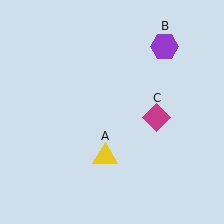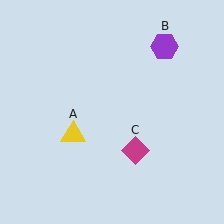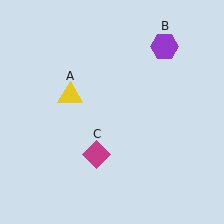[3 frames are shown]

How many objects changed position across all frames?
2 objects changed position: yellow triangle (object A), magenta diamond (object C).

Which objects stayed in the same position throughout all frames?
Purple hexagon (object B) remained stationary.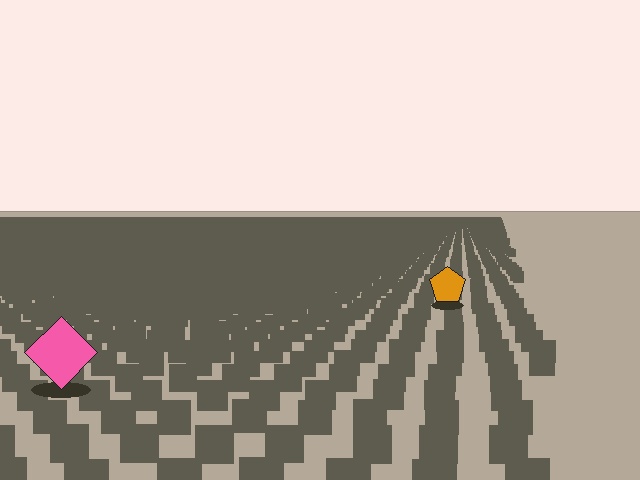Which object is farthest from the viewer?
The orange pentagon is farthest from the viewer. It appears smaller and the ground texture around it is denser.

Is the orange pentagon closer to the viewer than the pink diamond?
No. The pink diamond is closer — you can tell from the texture gradient: the ground texture is coarser near it.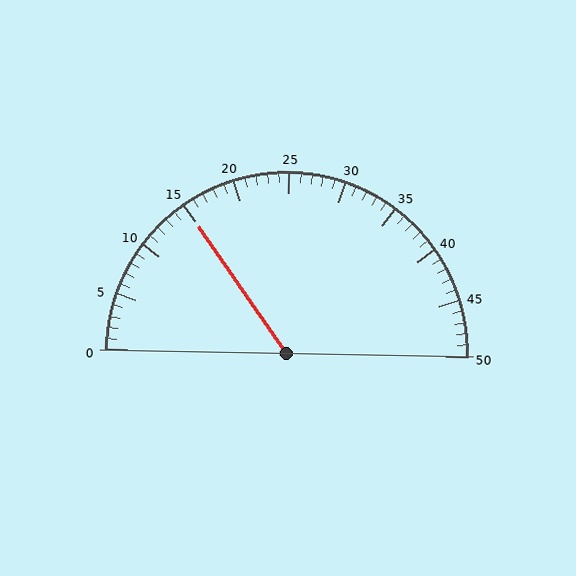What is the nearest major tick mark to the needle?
The nearest major tick mark is 15.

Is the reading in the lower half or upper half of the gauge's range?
The reading is in the lower half of the range (0 to 50).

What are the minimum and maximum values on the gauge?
The gauge ranges from 0 to 50.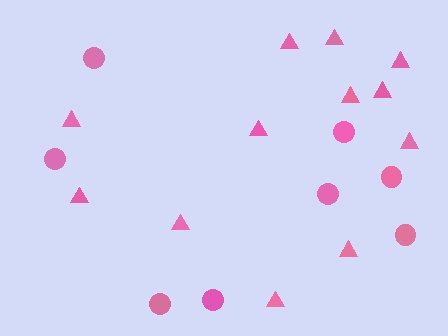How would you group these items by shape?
There are 2 groups: one group of triangles (12) and one group of circles (8).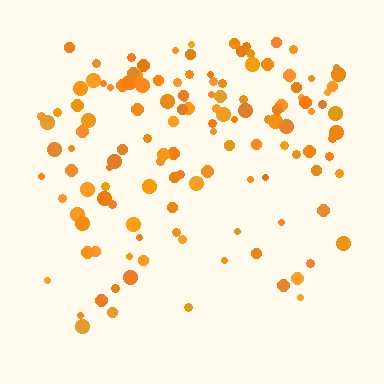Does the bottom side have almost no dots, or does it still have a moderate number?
Still a moderate number, just noticeably fewer than the top.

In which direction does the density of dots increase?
From bottom to top, with the top side densest.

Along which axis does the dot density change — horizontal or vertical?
Vertical.